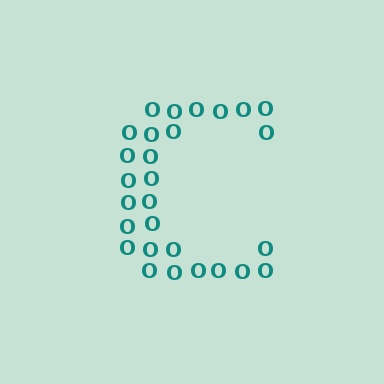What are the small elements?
The small elements are letter O's.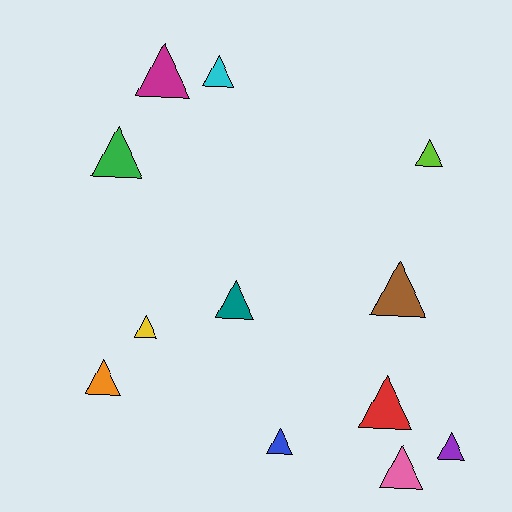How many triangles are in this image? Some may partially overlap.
There are 12 triangles.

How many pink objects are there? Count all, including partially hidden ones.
There is 1 pink object.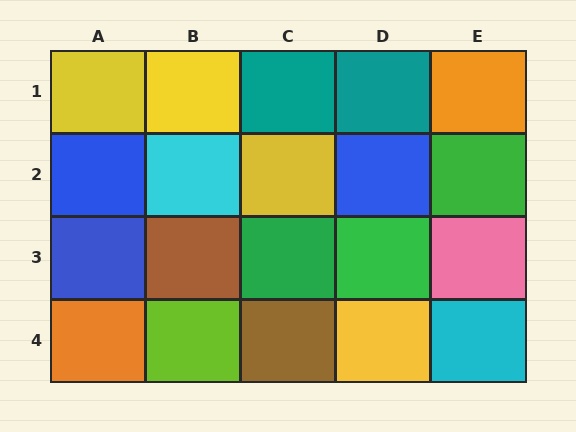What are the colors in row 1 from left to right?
Yellow, yellow, teal, teal, orange.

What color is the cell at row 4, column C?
Brown.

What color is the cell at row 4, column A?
Orange.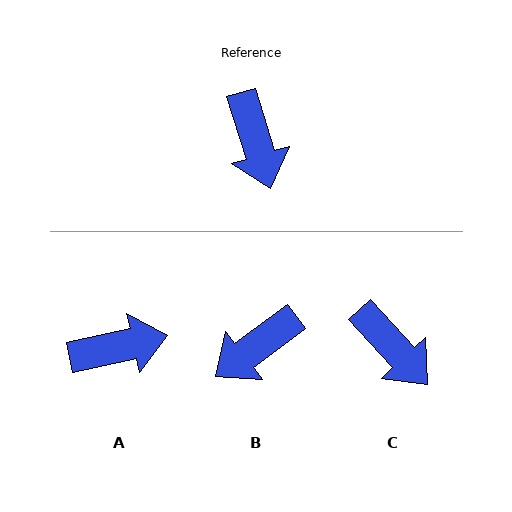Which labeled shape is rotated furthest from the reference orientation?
A, about 85 degrees away.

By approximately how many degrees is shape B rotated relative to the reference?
Approximately 70 degrees clockwise.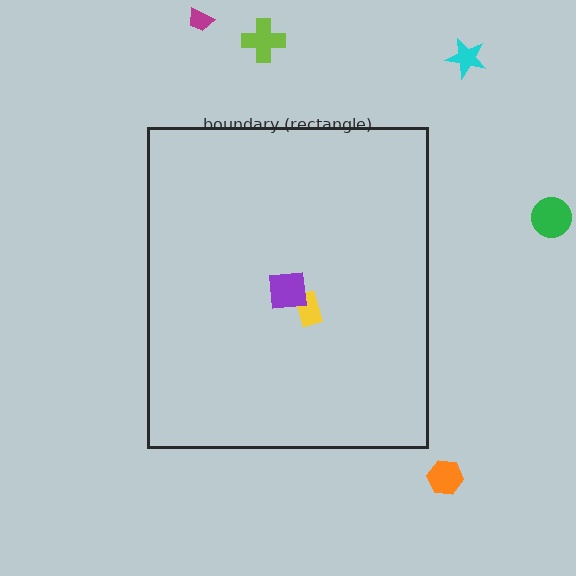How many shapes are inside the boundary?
2 inside, 5 outside.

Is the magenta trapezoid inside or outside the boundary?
Outside.